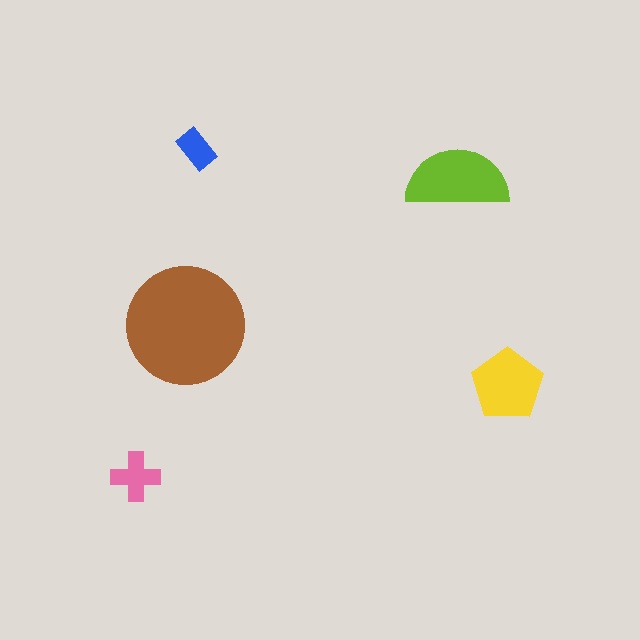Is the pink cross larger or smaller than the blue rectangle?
Larger.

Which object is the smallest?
The blue rectangle.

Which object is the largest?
The brown circle.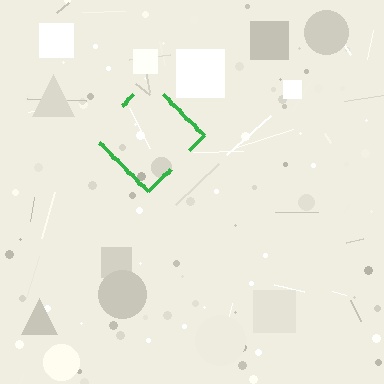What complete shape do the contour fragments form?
The contour fragments form a diamond.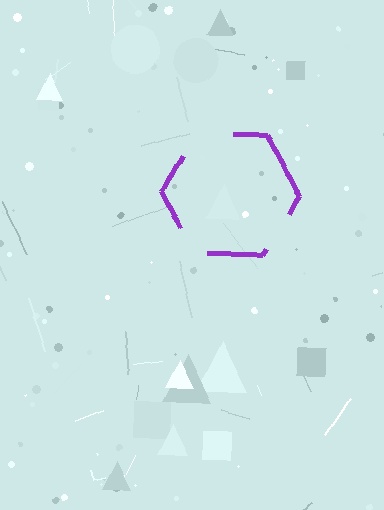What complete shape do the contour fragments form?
The contour fragments form a hexagon.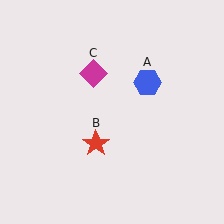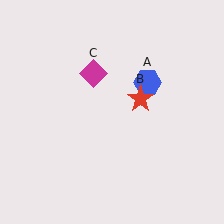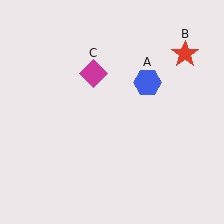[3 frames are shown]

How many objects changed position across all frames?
1 object changed position: red star (object B).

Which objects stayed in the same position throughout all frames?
Blue hexagon (object A) and magenta diamond (object C) remained stationary.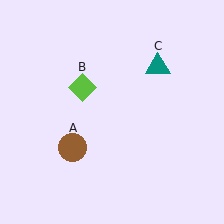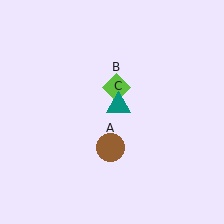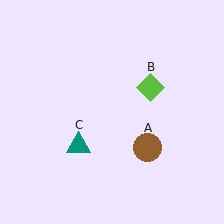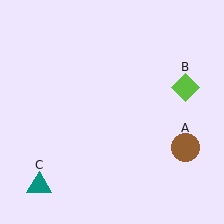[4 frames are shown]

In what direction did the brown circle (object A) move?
The brown circle (object A) moved right.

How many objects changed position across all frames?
3 objects changed position: brown circle (object A), lime diamond (object B), teal triangle (object C).